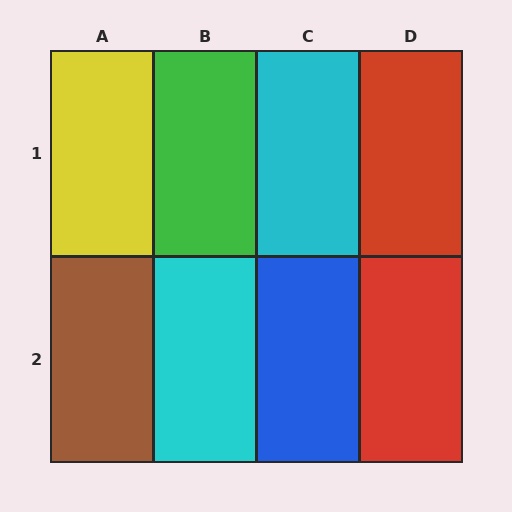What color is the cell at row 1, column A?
Yellow.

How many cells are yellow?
1 cell is yellow.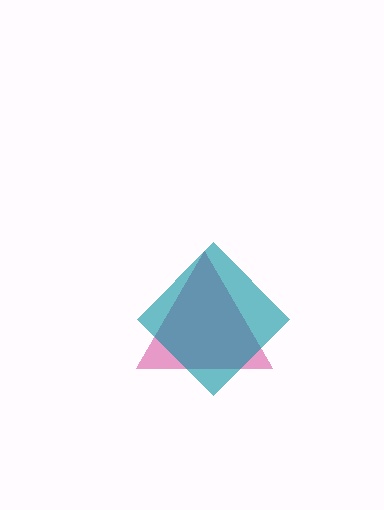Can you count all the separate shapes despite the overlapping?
Yes, there are 2 separate shapes.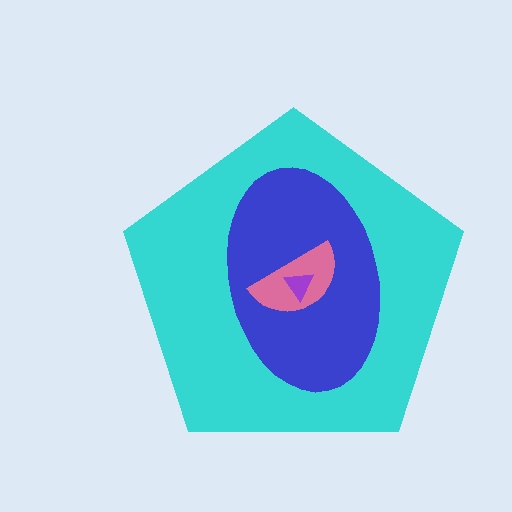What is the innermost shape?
The purple triangle.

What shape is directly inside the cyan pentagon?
The blue ellipse.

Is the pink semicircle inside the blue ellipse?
Yes.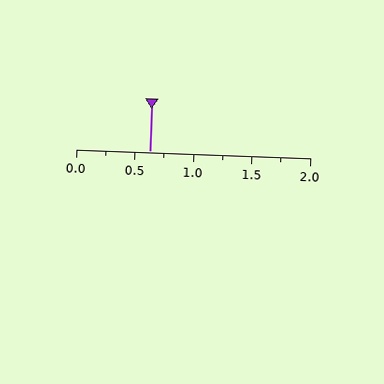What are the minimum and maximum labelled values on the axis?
The axis runs from 0.0 to 2.0.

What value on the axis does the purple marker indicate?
The marker indicates approximately 0.62.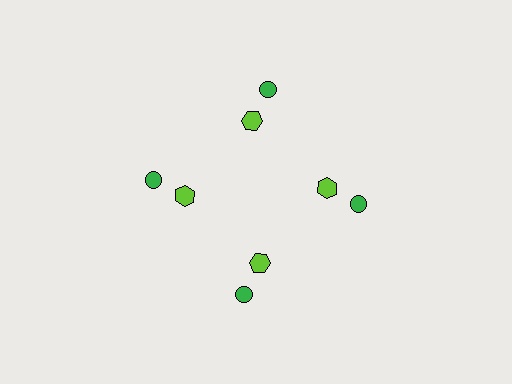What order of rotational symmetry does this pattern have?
This pattern has 4-fold rotational symmetry.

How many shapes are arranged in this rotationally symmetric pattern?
There are 8 shapes, arranged in 4 groups of 2.